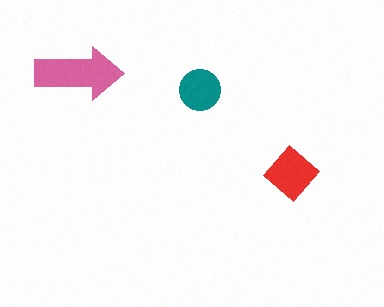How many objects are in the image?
There are 3 objects in the image.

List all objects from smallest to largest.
The teal circle, the red diamond, the pink arrow.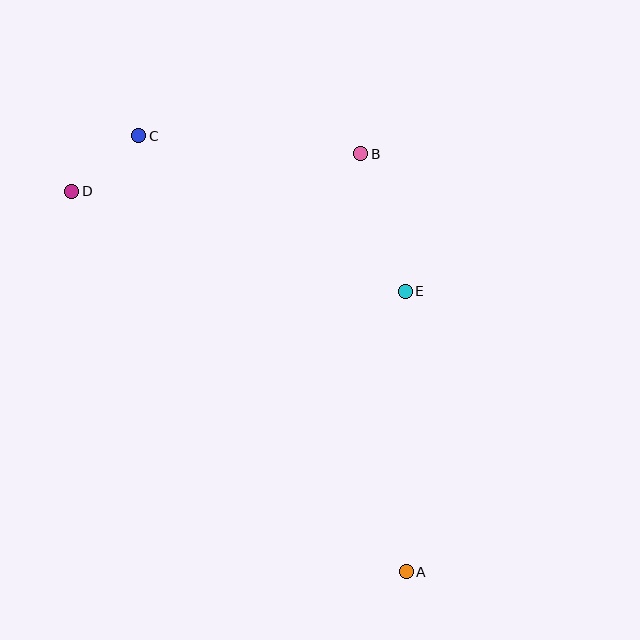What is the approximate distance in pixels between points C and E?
The distance between C and E is approximately 309 pixels.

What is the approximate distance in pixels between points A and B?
The distance between A and B is approximately 421 pixels.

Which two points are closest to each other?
Points C and D are closest to each other.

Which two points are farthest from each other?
Points A and C are farthest from each other.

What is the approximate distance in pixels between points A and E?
The distance between A and E is approximately 280 pixels.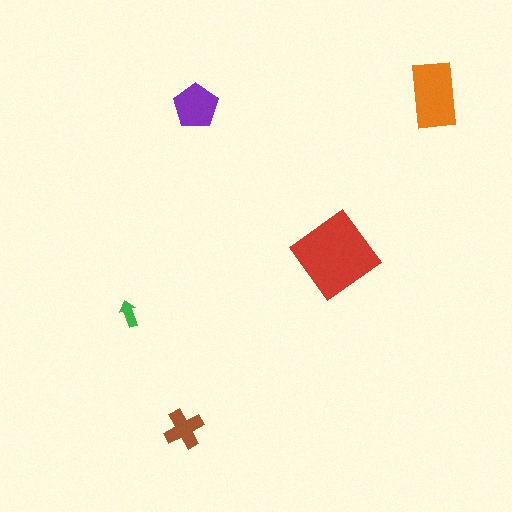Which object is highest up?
The orange rectangle is topmost.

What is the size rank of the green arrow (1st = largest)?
5th.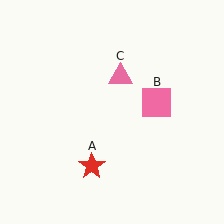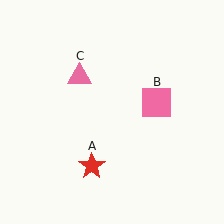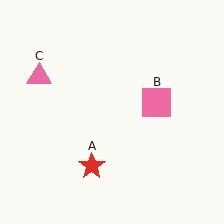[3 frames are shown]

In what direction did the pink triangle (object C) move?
The pink triangle (object C) moved left.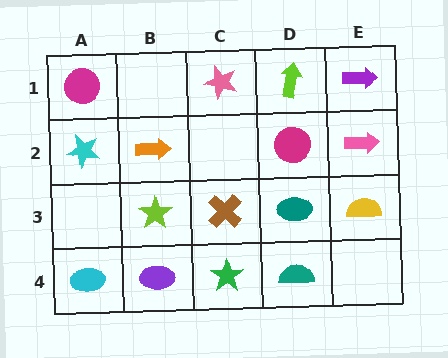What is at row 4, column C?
A green star.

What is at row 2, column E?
A pink arrow.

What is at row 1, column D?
A lime arrow.